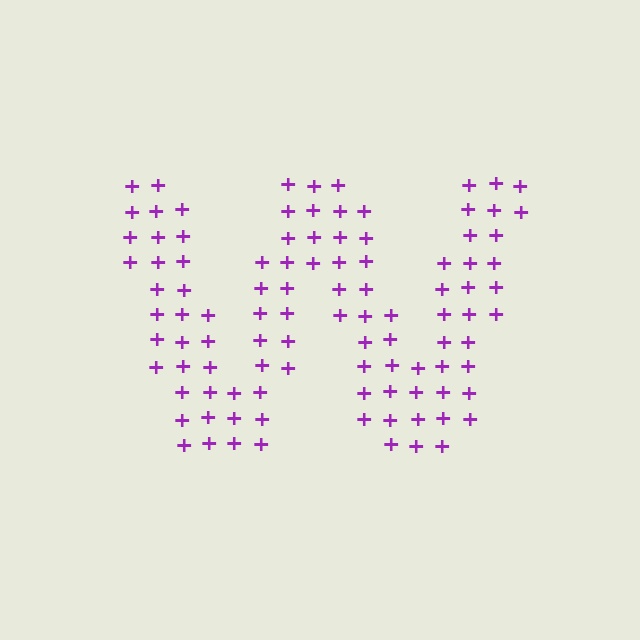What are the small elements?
The small elements are plus signs.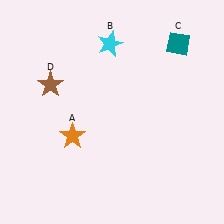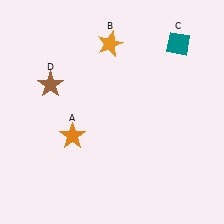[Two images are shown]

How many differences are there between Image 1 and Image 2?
There is 1 difference between the two images.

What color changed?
The star (B) changed from cyan in Image 1 to orange in Image 2.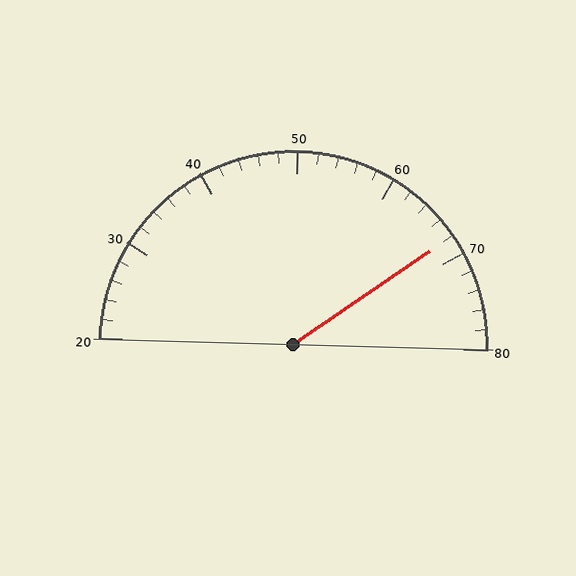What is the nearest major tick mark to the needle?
The nearest major tick mark is 70.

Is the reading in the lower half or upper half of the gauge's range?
The reading is in the upper half of the range (20 to 80).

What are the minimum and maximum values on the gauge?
The gauge ranges from 20 to 80.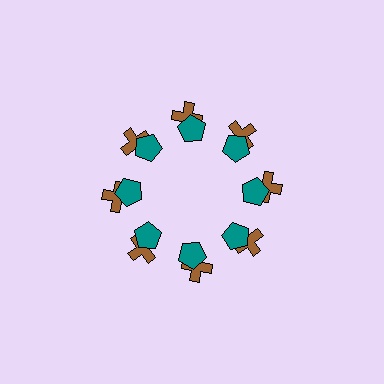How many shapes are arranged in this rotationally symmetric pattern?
There are 16 shapes, arranged in 8 groups of 2.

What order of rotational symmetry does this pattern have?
This pattern has 8-fold rotational symmetry.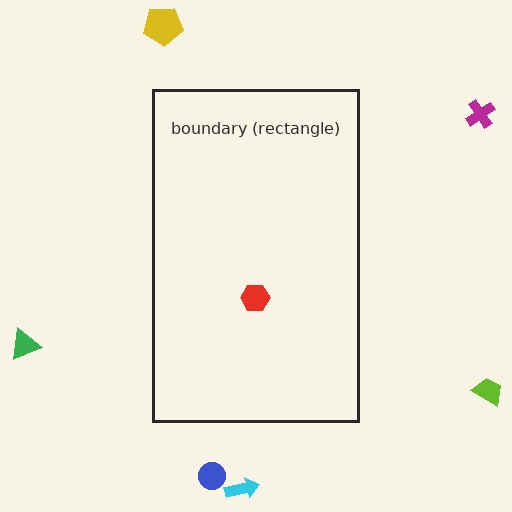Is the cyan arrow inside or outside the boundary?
Outside.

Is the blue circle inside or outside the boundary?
Outside.